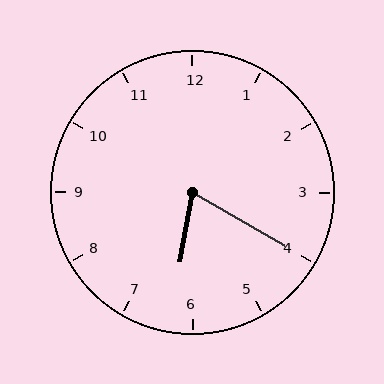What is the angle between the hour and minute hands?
Approximately 70 degrees.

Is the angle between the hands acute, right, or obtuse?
It is acute.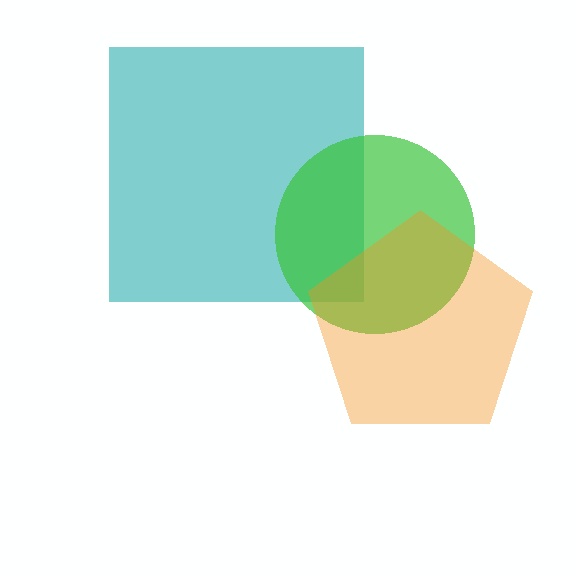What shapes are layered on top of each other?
The layered shapes are: a teal square, a green circle, an orange pentagon.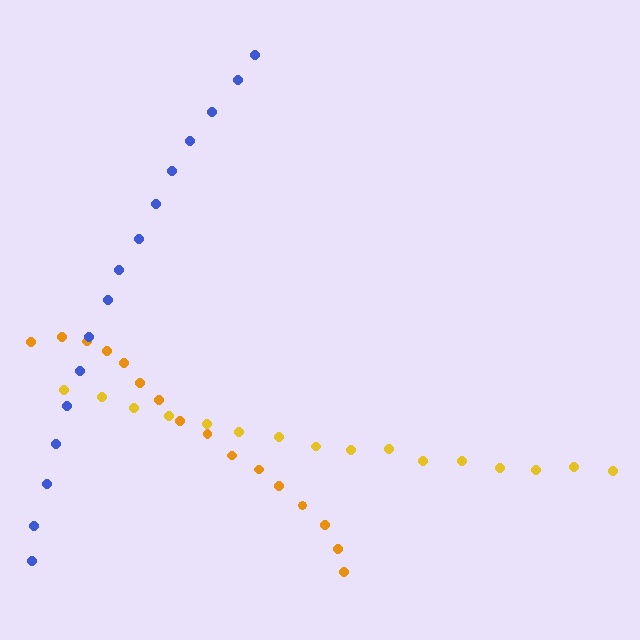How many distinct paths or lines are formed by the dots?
There are 3 distinct paths.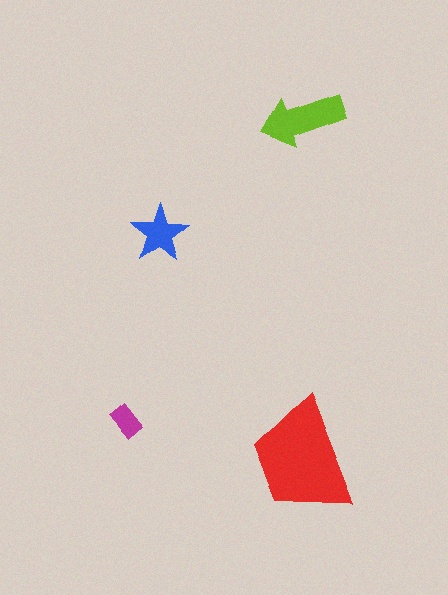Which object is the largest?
The red trapezoid.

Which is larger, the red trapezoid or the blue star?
The red trapezoid.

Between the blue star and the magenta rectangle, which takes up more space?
The blue star.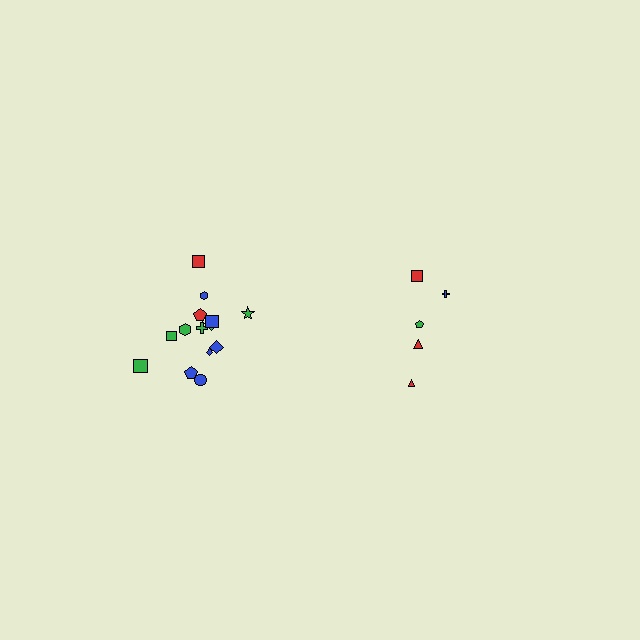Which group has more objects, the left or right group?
The left group.